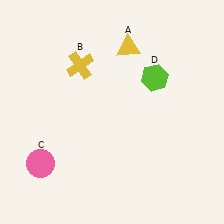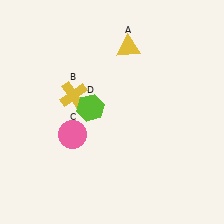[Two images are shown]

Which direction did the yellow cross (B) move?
The yellow cross (B) moved down.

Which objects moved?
The objects that moved are: the yellow cross (B), the pink circle (C), the lime hexagon (D).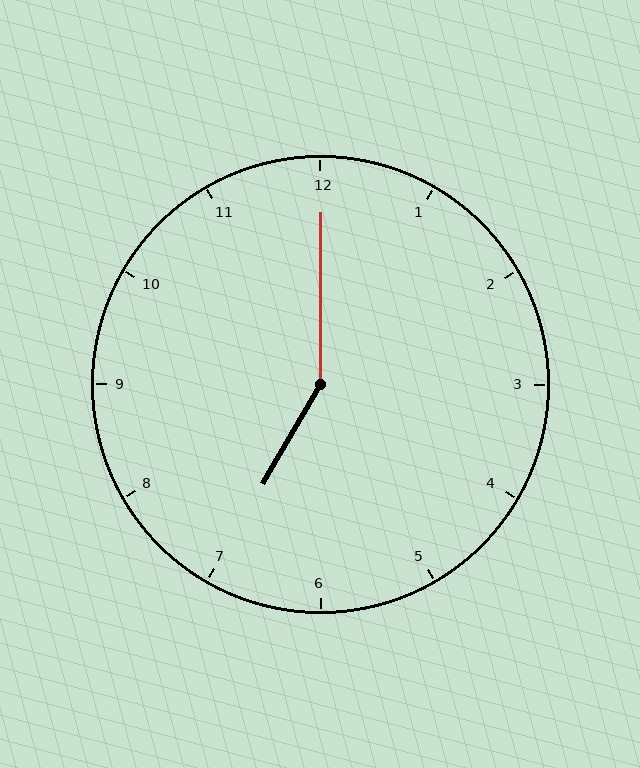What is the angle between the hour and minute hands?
Approximately 150 degrees.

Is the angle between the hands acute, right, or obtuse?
It is obtuse.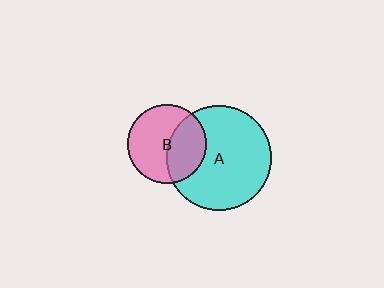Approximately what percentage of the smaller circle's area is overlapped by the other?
Approximately 40%.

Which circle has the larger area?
Circle A (cyan).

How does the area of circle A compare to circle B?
Approximately 1.8 times.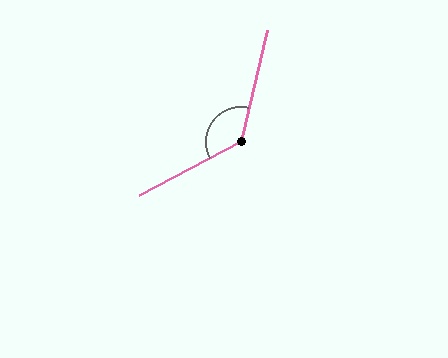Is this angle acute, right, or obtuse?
It is obtuse.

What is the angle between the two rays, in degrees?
Approximately 131 degrees.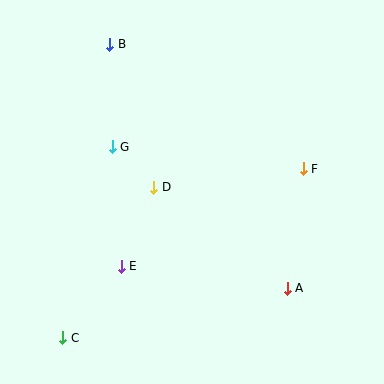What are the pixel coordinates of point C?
Point C is at (63, 338).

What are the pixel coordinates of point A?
Point A is at (287, 288).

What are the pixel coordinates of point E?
Point E is at (121, 266).